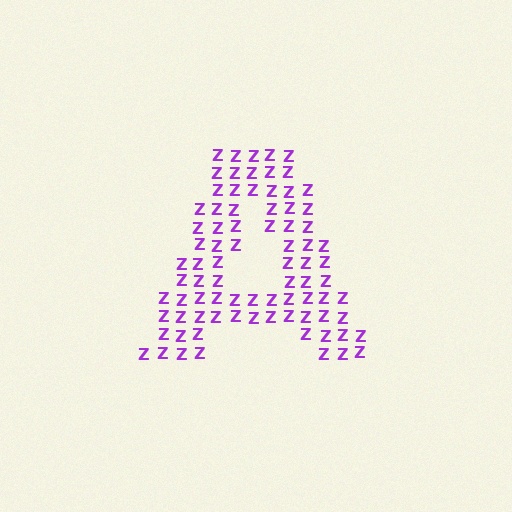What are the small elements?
The small elements are letter Z's.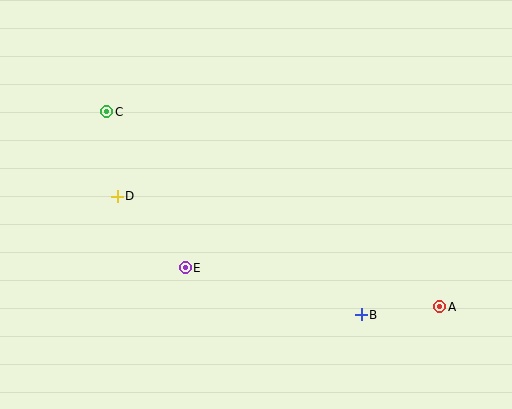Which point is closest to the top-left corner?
Point C is closest to the top-left corner.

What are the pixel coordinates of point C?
Point C is at (107, 112).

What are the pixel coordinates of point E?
Point E is at (185, 268).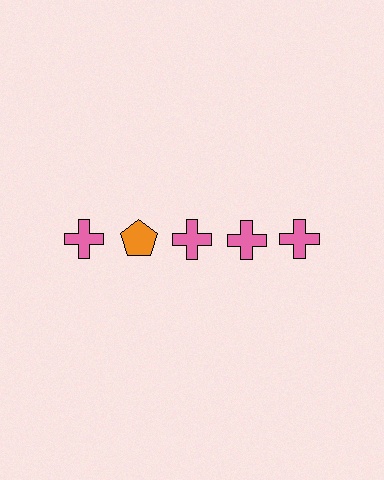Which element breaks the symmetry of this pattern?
The orange pentagon in the top row, second from left column breaks the symmetry. All other shapes are pink crosses.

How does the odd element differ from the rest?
It differs in both color (orange instead of pink) and shape (pentagon instead of cross).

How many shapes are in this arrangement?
There are 5 shapes arranged in a grid pattern.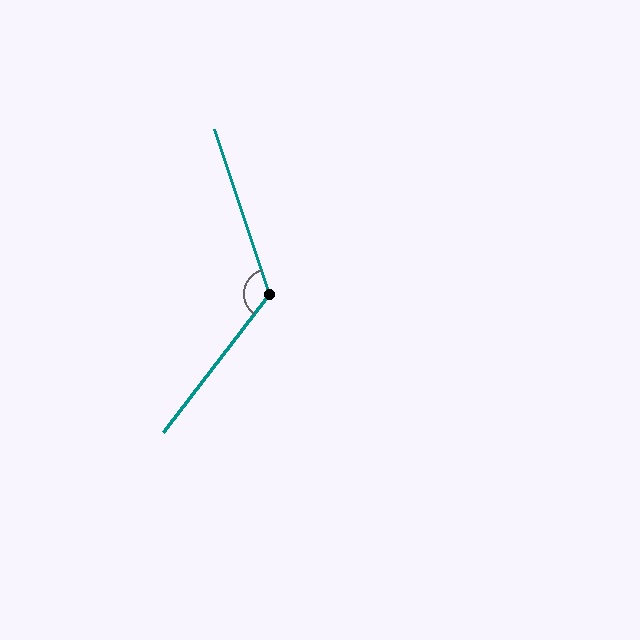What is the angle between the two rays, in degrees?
Approximately 124 degrees.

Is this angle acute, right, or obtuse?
It is obtuse.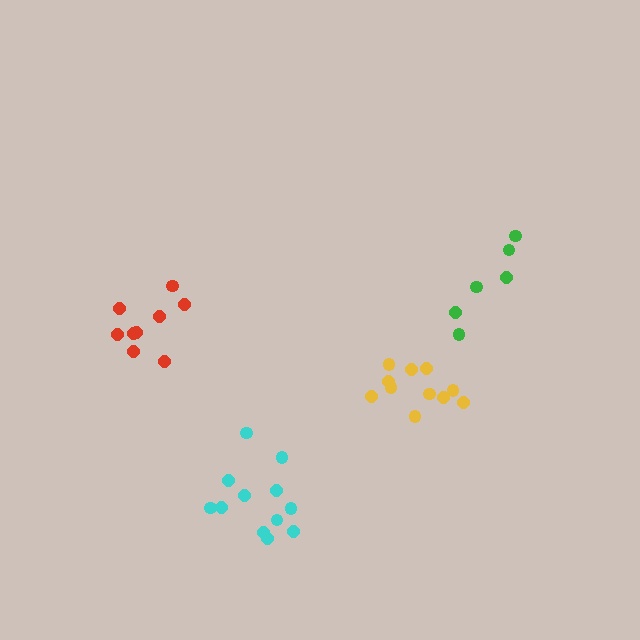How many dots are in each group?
Group 1: 12 dots, Group 2: 9 dots, Group 3: 11 dots, Group 4: 6 dots (38 total).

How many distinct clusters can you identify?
There are 4 distinct clusters.